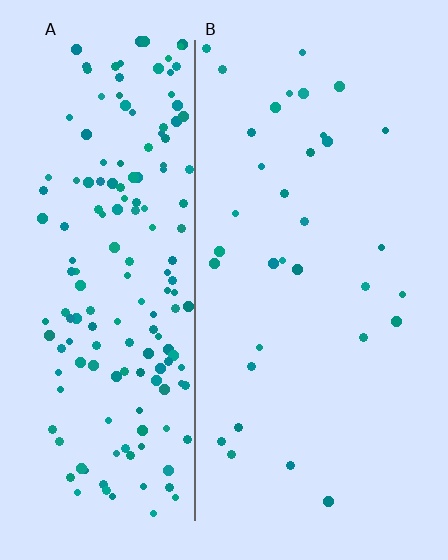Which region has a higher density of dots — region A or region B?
A (the left).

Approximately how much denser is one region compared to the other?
Approximately 5.2× — region A over region B.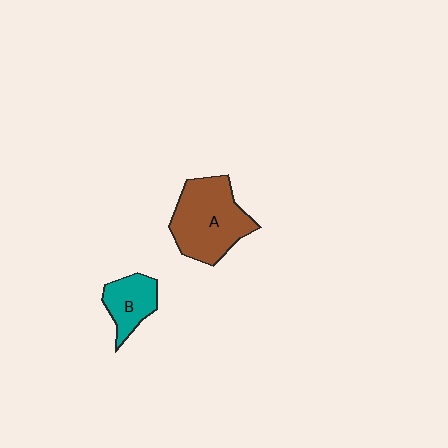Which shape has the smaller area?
Shape B (teal).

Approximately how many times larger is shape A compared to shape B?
Approximately 2.0 times.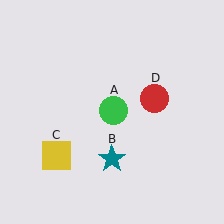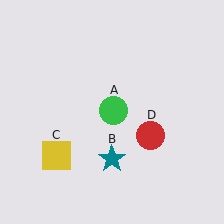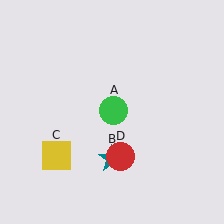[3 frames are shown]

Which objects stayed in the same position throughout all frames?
Green circle (object A) and teal star (object B) and yellow square (object C) remained stationary.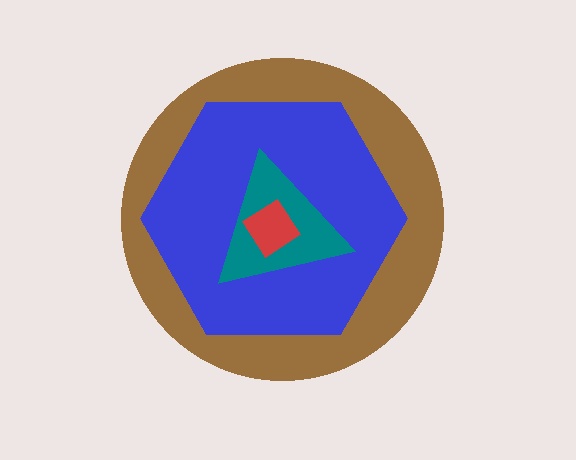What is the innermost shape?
The red diamond.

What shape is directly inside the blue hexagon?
The teal triangle.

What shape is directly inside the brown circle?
The blue hexagon.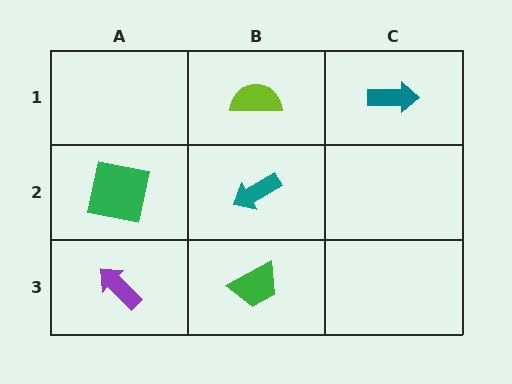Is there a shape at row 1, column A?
No, that cell is empty.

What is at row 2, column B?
A teal arrow.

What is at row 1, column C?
A teal arrow.